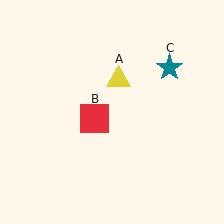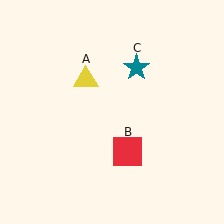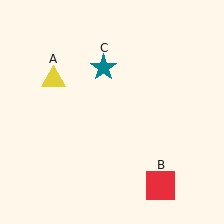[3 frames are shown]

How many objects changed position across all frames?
3 objects changed position: yellow triangle (object A), red square (object B), teal star (object C).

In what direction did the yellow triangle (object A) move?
The yellow triangle (object A) moved left.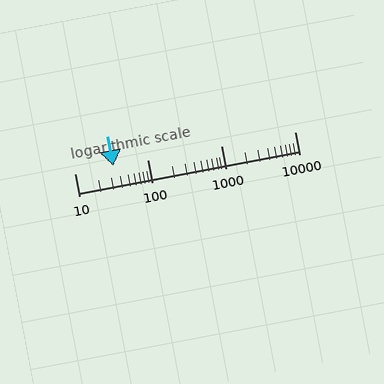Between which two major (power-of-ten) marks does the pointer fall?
The pointer is between 10 and 100.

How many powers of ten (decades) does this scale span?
The scale spans 3 decades, from 10 to 10000.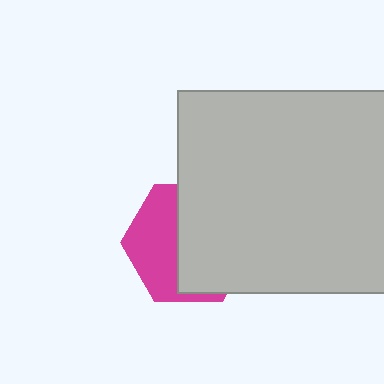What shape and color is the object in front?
The object in front is a light gray rectangle.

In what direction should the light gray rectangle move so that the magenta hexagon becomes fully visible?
The light gray rectangle should move right. That is the shortest direction to clear the overlap and leave the magenta hexagon fully visible.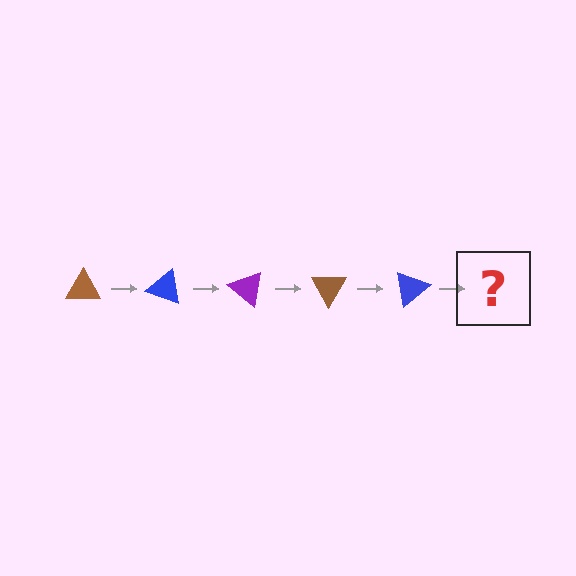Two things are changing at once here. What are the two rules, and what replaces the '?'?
The two rules are that it rotates 20 degrees each step and the color cycles through brown, blue, and purple. The '?' should be a purple triangle, rotated 100 degrees from the start.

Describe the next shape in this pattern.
It should be a purple triangle, rotated 100 degrees from the start.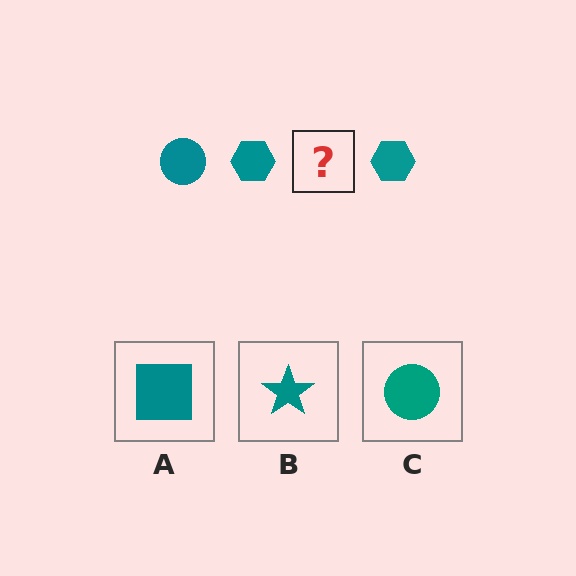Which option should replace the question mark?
Option C.